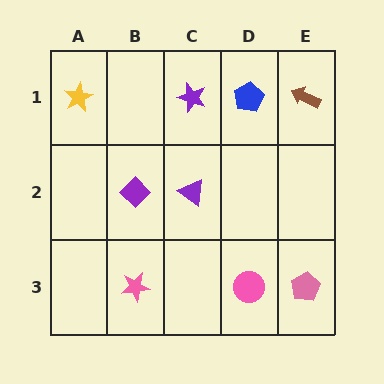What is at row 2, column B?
A purple diamond.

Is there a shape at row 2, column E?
No, that cell is empty.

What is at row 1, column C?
A purple star.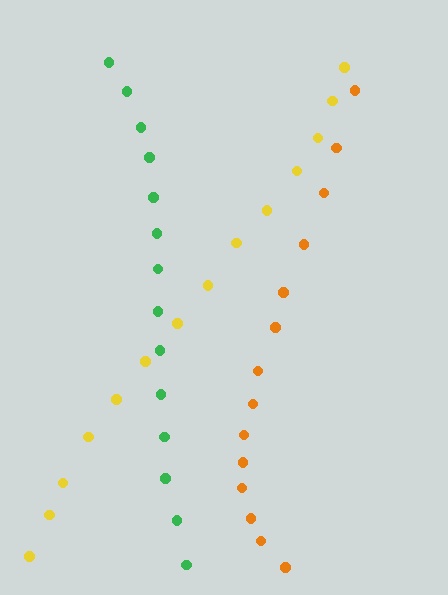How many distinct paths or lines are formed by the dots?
There are 3 distinct paths.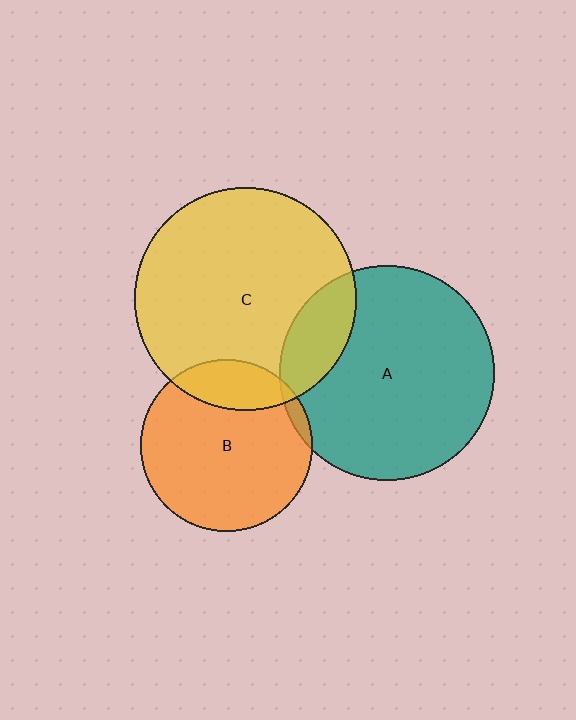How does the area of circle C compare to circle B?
Approximately 1.7 times.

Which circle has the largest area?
Circle C (yellow).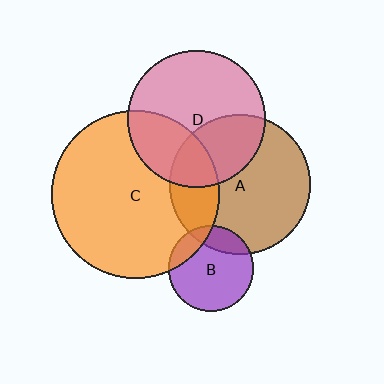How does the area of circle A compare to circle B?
Approximately 2.7 times.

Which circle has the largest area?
Circle C (orange).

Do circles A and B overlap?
Yes.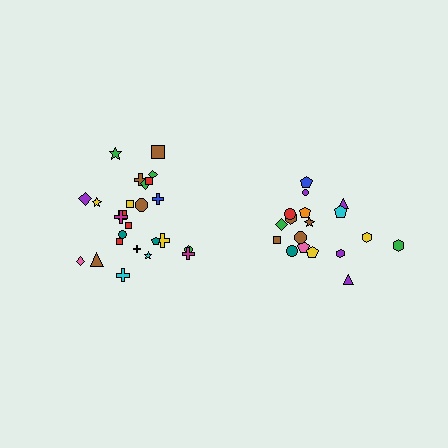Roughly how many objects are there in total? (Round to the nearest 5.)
Roughly 45 objects in total.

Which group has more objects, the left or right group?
The left group.